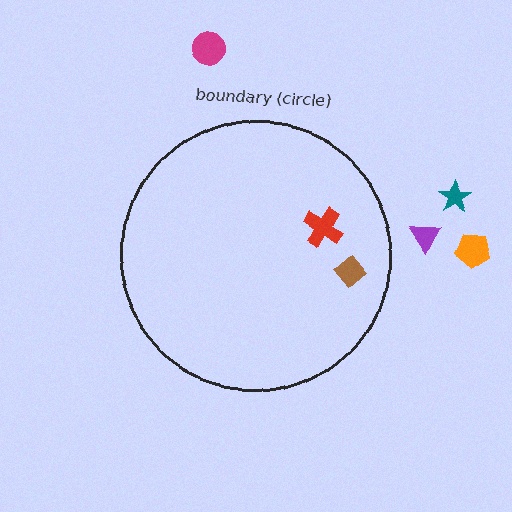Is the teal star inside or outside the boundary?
Outside.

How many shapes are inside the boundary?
2 inside, 4 outside.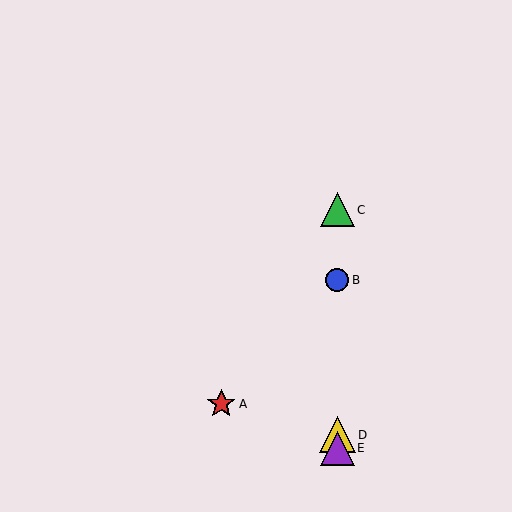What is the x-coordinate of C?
Object C is at x≈337.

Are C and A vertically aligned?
No, C is at x≈337 and A is at x≈221.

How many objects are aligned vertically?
4 objects (B, C, D, E) are aligned vertically.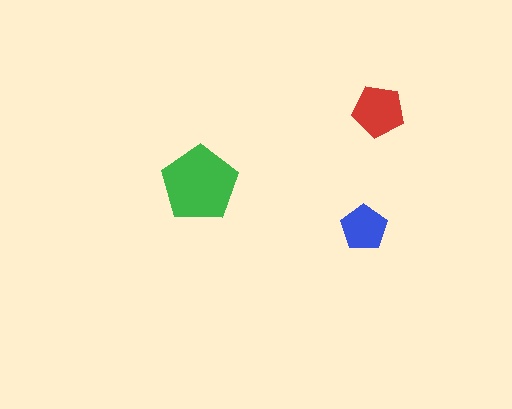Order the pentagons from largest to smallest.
the green one, the red one, the blue one.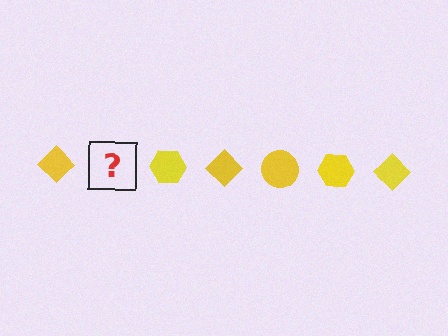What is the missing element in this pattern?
The missing element is a yellow circle.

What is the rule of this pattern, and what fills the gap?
The rule is that the pattern cycles through diamond, circle, hexagon shapes in yellow. The gap should be filled with a yellow circle.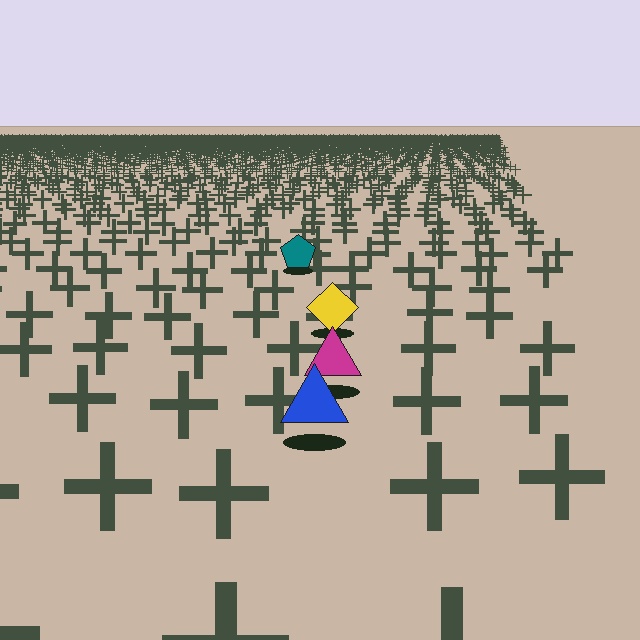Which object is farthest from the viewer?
The teal pentagon is farthest from the viewer. It appears smaller and the ground texture around it is denser.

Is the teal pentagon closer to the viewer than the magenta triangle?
No. The magenta triangle is closer — you can tell from the texture gradient: the ground texture is coarser near it.